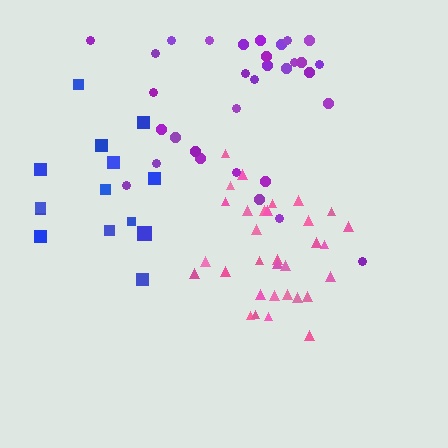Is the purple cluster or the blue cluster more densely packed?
Purple.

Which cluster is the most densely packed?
Pink.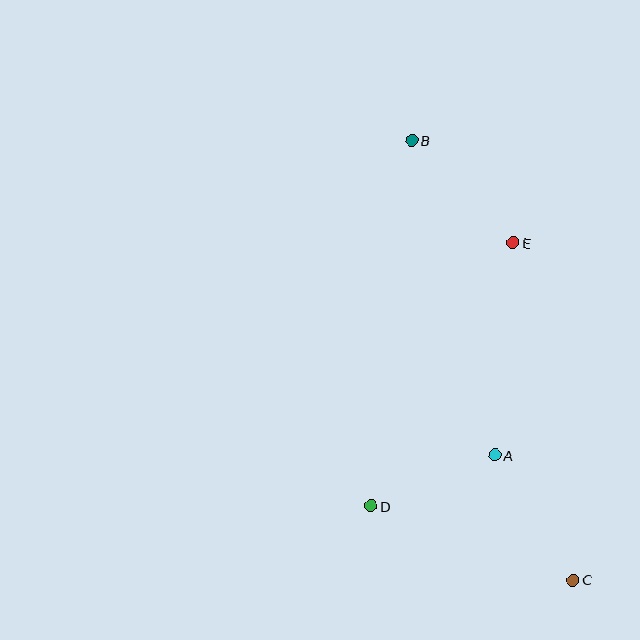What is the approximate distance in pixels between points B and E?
The distance between B and E is approximately 144 pixels.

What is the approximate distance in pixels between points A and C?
The distance between A and C is approximately 148 pixels.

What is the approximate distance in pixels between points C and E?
The distance between C and E is approximately 342 pixels.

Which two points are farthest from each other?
Points B and C are farthest from each other.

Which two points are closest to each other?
Points A and D are closest to each other.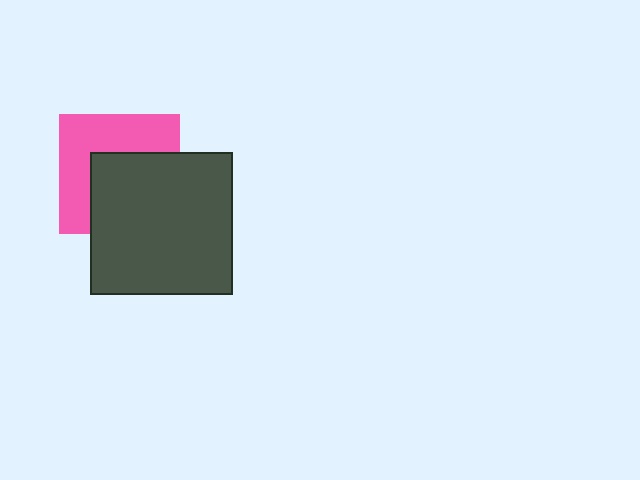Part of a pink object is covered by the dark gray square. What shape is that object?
It is a square.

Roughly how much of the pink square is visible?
About half of it is visible (roughly 49%).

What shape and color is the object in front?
The object in front is a dark gray square.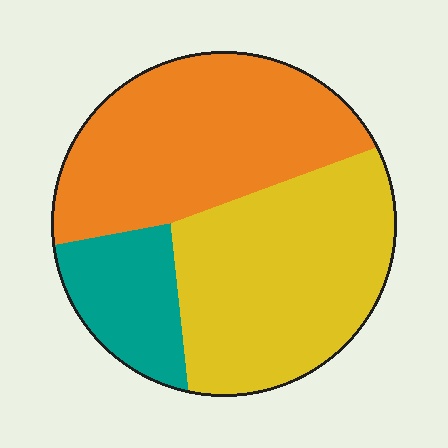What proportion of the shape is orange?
Orange covers roughly 40% of the shape.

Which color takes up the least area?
Teal, at roughly 15%.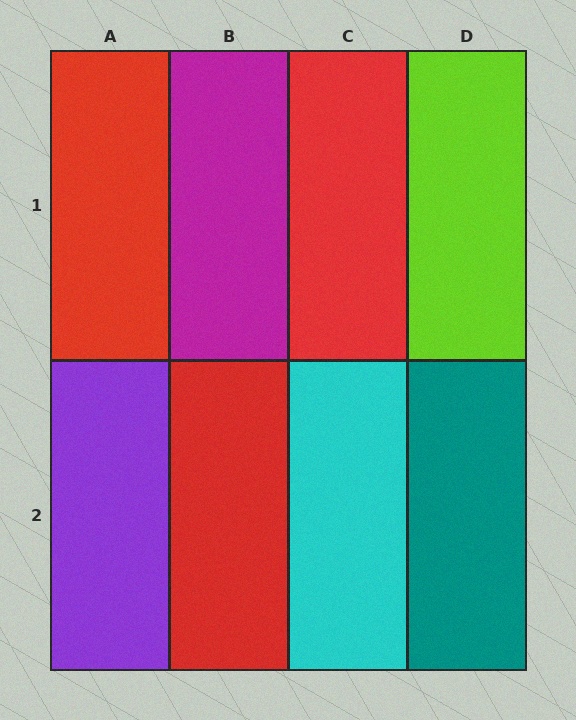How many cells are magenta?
1 cell is magenta.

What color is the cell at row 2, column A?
Purple.